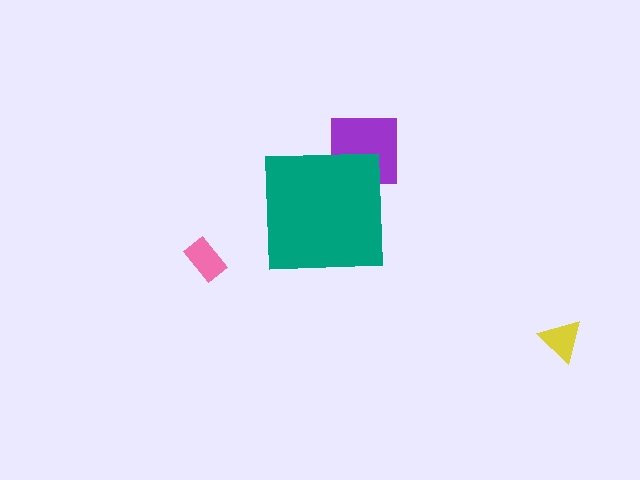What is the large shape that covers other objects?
A teal square.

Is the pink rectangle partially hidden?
No, the pink rectangle is fully visible.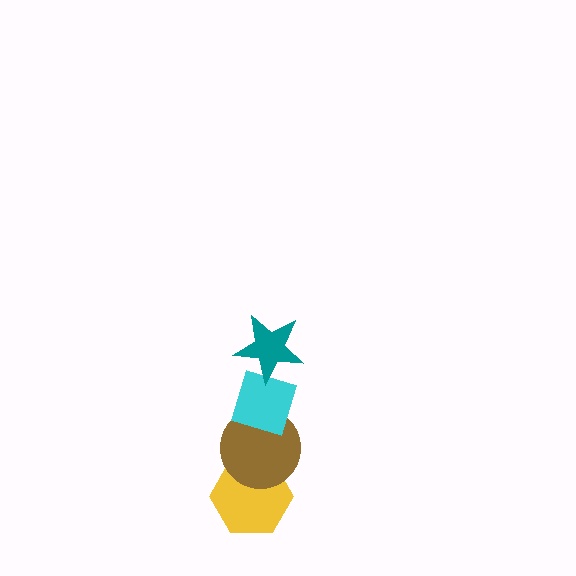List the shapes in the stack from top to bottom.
From top to bottom: the teal star, the cyan diamond, the brown circle, the yellow hexagon.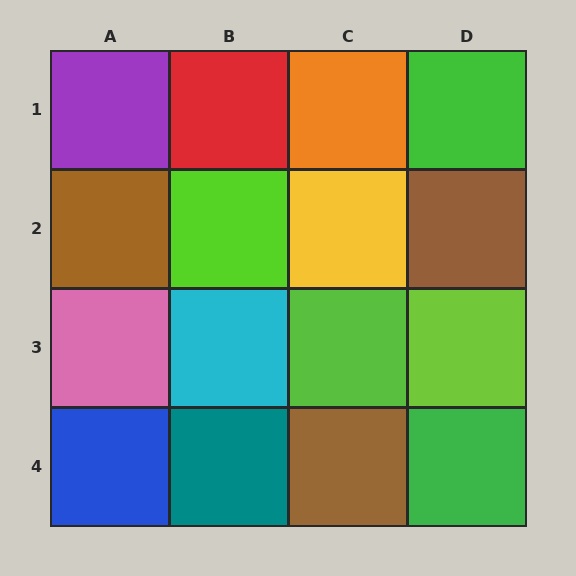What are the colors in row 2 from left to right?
Brown, lime, yellow, brown.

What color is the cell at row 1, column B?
Red.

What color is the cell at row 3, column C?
Lime.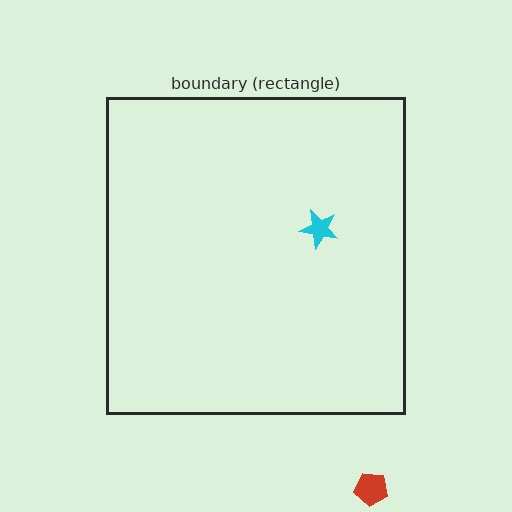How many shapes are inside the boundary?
1 inside, 1 outside.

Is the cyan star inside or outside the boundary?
Inside.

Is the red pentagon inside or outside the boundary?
Outside.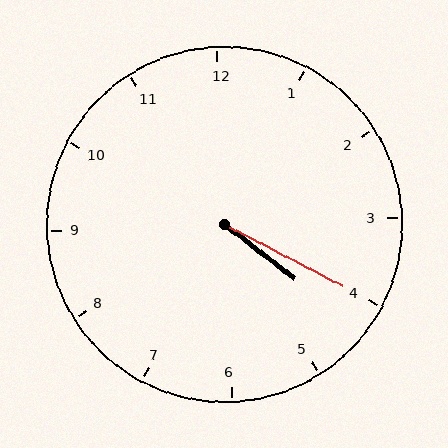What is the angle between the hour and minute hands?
Approximately 10 degrees.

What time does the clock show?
4:20.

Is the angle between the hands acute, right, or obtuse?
It is acute.